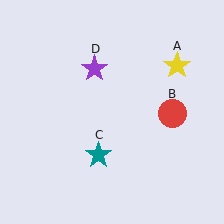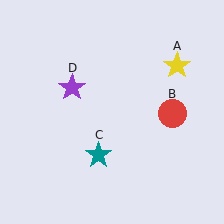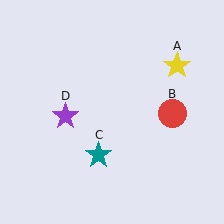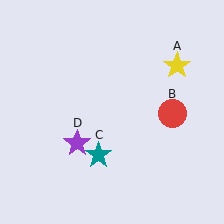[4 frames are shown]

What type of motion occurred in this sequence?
The purple star (object D) rotated counterclockwise around the center of the scene.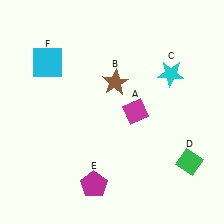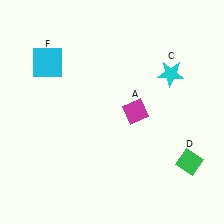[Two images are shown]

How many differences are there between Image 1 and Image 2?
There are 2 differences between the two images.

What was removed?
The magenta pentagon (E), the brown star (B) were removed in Image 2.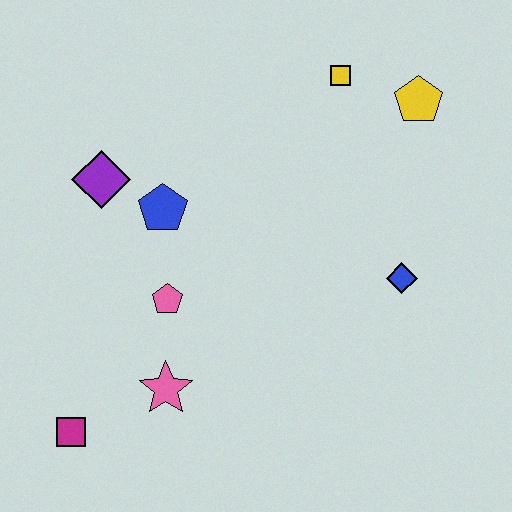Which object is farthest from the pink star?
The yellow pentagon is farthest from the pink star.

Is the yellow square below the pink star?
No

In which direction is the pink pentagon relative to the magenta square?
The pink pentagon is above the magenta square.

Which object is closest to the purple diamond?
The blue pentagon is closest to the purple diamond.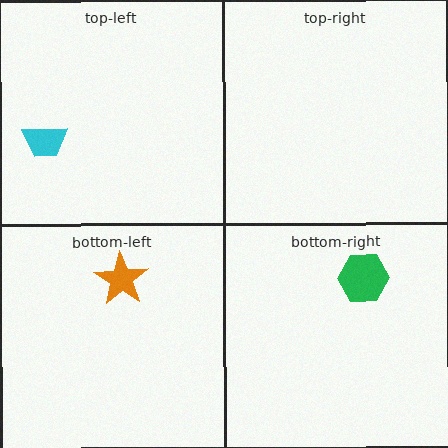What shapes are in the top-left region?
The cyan trapezoid.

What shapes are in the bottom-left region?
The orange star.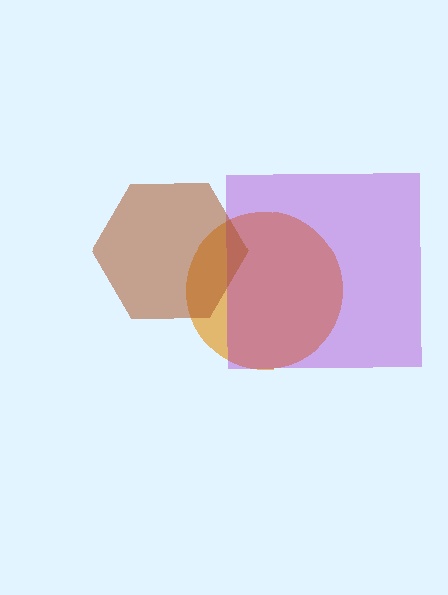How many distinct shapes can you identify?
There are 3 distinct shapes: an orange circle, a purple square, a brown hexagon.